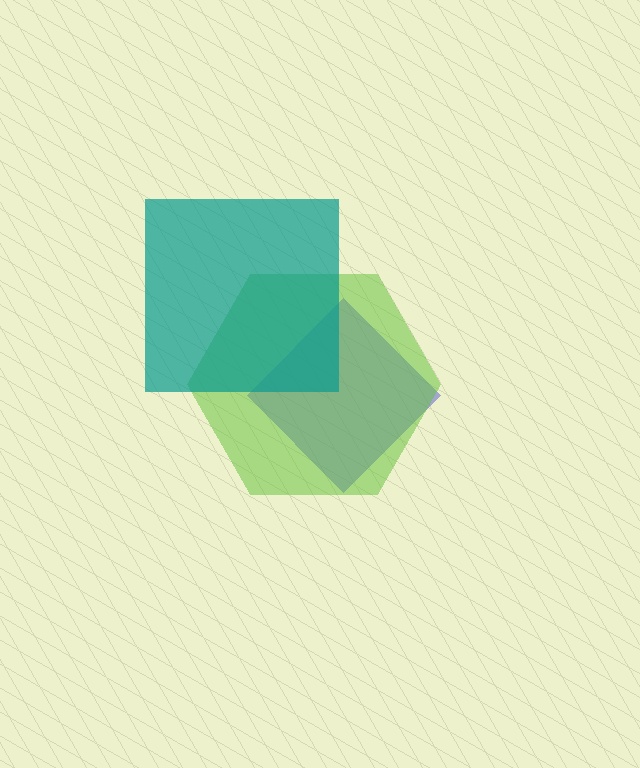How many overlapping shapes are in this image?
There are 3 overlapping shapes in the image.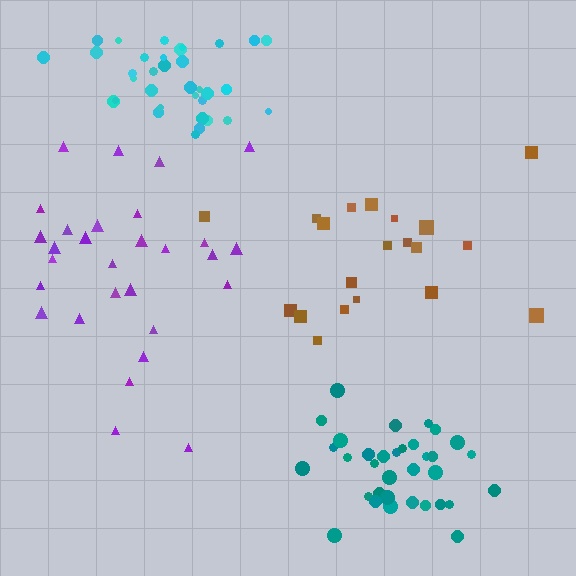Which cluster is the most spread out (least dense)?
Brown.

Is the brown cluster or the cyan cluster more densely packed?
Cyan.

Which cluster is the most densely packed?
Teal.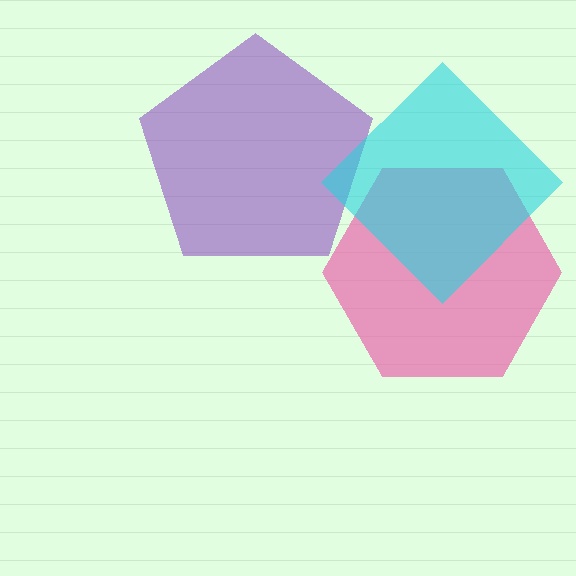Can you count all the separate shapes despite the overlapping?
Yes, there are 3 separate shapes.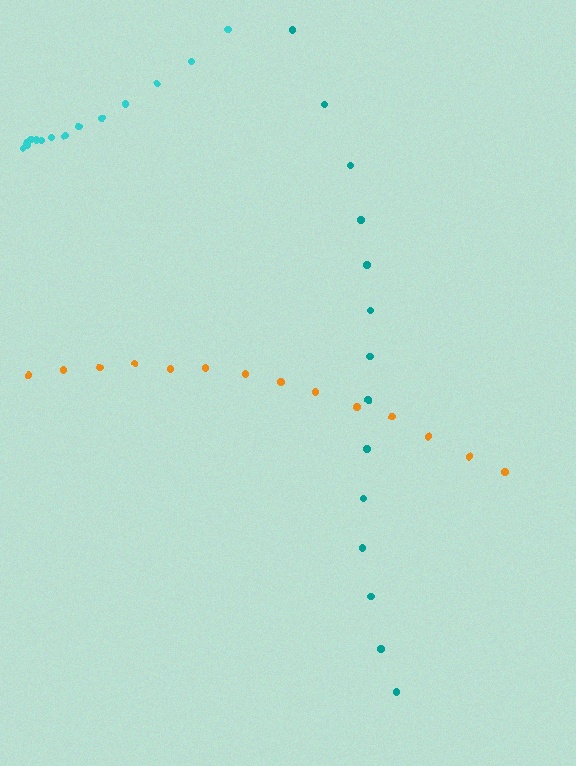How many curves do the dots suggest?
There are 3 distinct paths.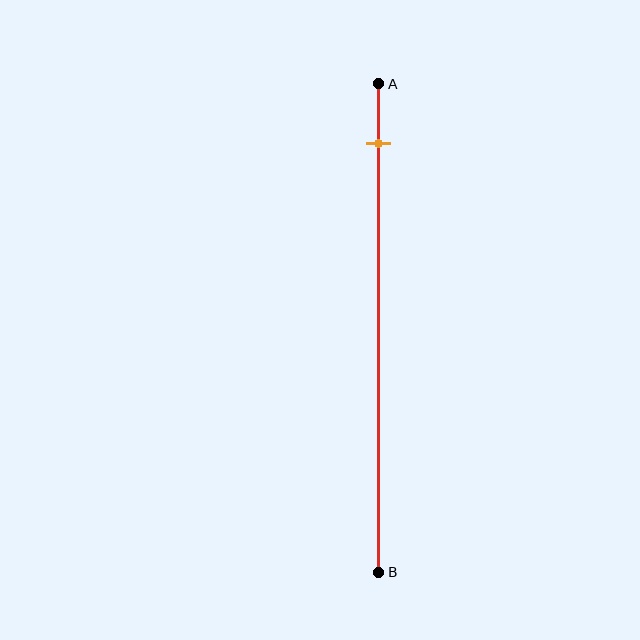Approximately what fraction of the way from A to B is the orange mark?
The orange mark is approximately 10% of the way from A to B.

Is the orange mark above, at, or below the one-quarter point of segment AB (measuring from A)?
The orange mark is above the one-quarter point of segment AB.